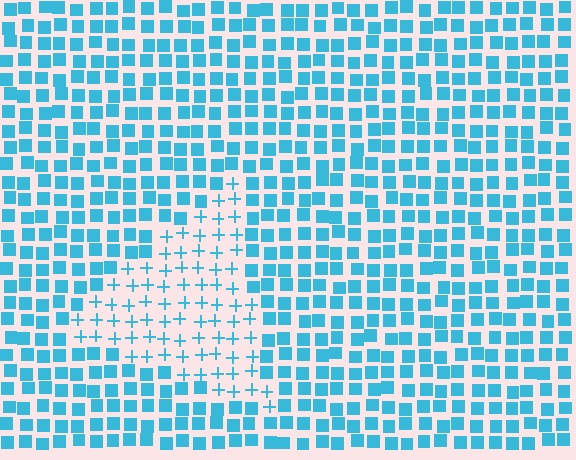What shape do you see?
I see a triangle.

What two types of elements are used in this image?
The image uses plus signs inside the triangle region and squares outside it.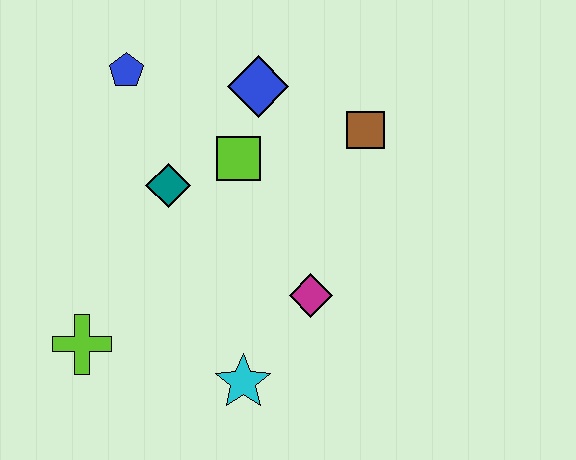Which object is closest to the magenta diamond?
The cyan star is closest to the magenta diamond.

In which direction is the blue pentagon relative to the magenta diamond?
The blue pentagon is above the magenta diamond.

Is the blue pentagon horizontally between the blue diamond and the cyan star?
No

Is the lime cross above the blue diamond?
No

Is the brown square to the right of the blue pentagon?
Yes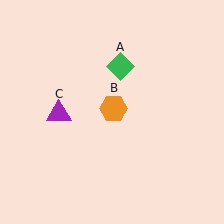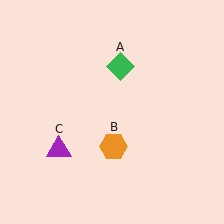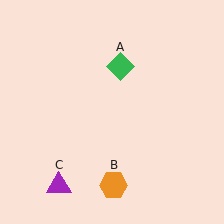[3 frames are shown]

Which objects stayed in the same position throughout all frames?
Green diamond (object A) remained stationary.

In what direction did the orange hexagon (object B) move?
The orange hexagon (object B) moved down.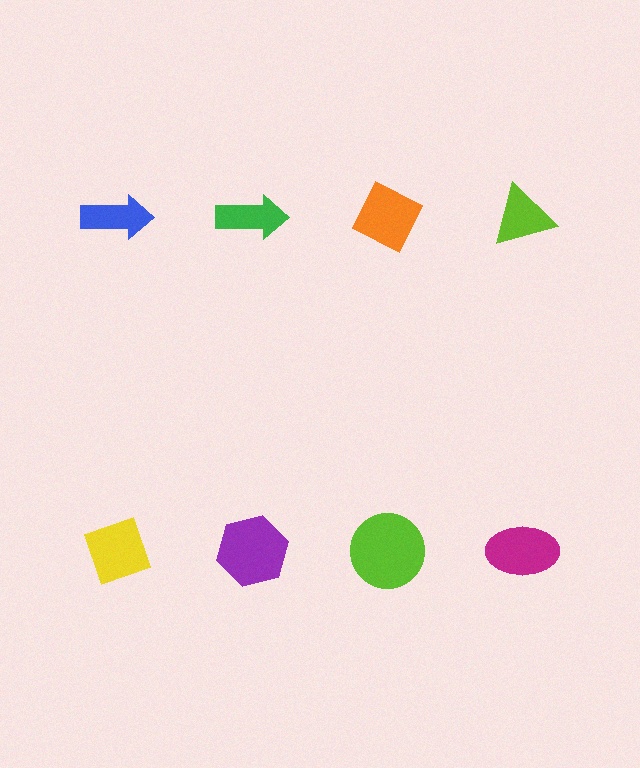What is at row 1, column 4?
A lime triangle.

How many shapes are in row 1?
4 shapes.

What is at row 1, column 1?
A blue arrow.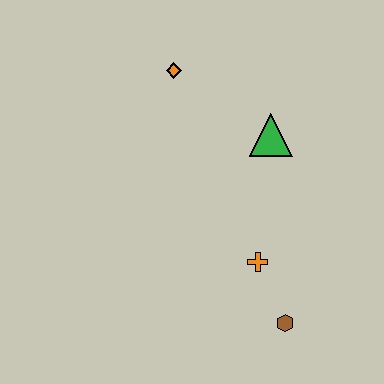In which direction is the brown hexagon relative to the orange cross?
The brown hexagon is below the orange cross.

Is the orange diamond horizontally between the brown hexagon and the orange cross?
No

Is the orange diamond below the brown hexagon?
No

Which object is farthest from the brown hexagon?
The orange diamond is farthest from the brown hexagon.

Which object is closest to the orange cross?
The brown hexagon is closest to the orange cross.